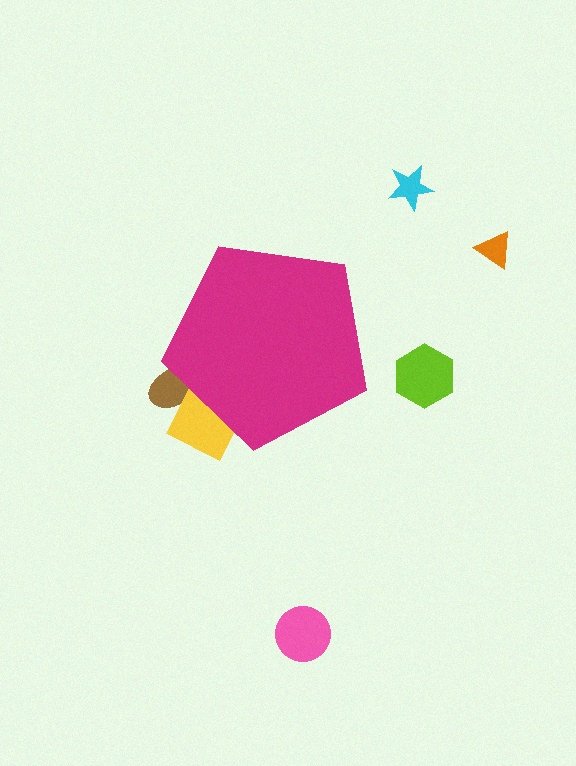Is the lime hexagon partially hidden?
No, the lime hexagon is fully visible.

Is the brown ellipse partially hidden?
Yes, the brown ellipse is partially hidden behind the magenta pentagon.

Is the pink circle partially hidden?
No, the pink circle is fully visible.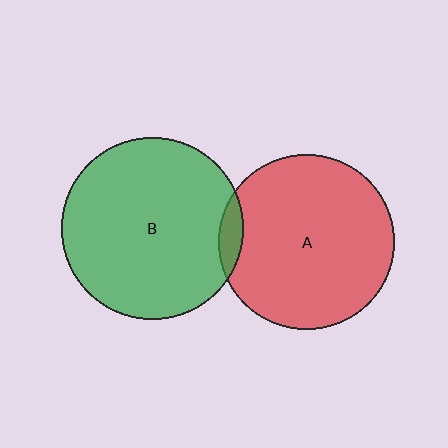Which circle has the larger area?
Circle B (green).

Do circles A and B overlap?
Yes.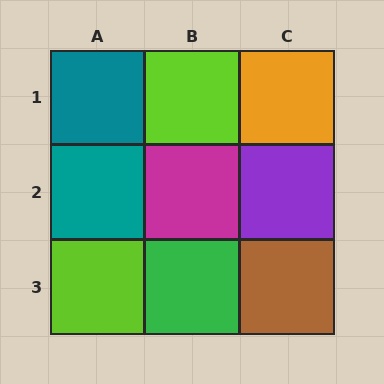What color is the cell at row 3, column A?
Lime.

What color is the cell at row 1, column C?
Orange.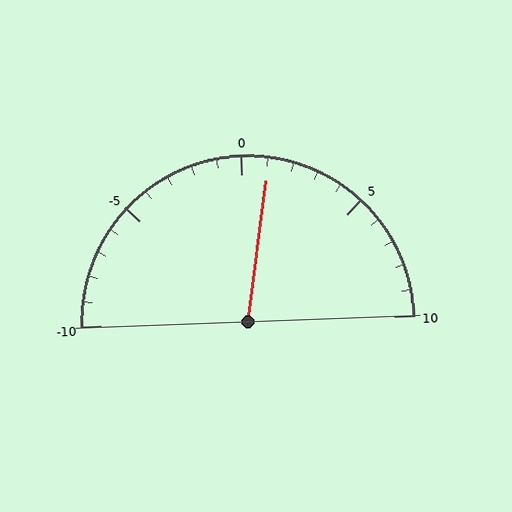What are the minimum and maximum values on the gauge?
The gauge ranges from -10 to 10.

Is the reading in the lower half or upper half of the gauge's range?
The reading is in the upper half of the range (-10 to 10).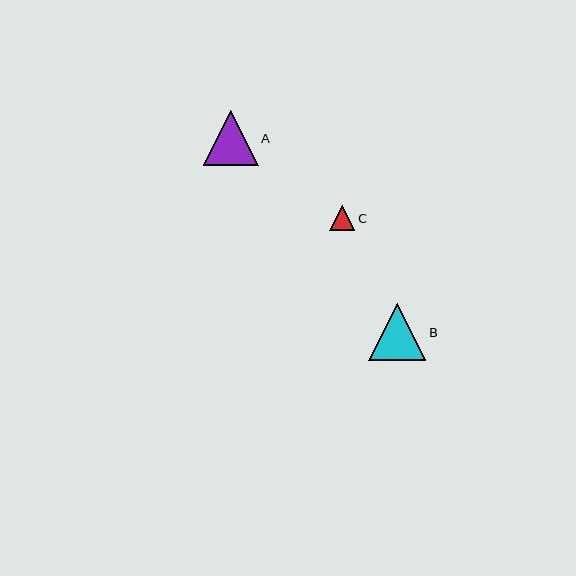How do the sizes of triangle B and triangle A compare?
Triangle B and triangle A are approximately the same size.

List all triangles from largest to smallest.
From largest to smallest: B, A, C.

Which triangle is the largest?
Triangle B is the largest with a size of approximately 57 pixels.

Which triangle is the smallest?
Triangle C is the smallest with a size of approximately 25 pixels.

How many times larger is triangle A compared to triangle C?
Triangle A is approximately 2.2 times the size of triangle C.